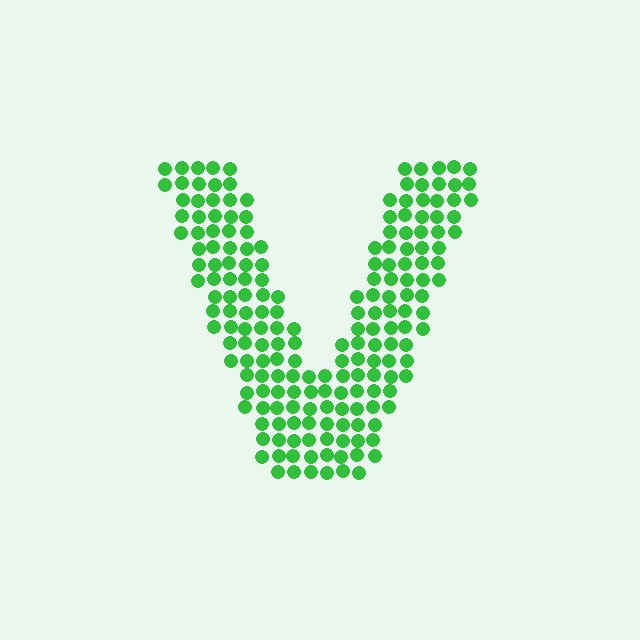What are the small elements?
The small elements are circles.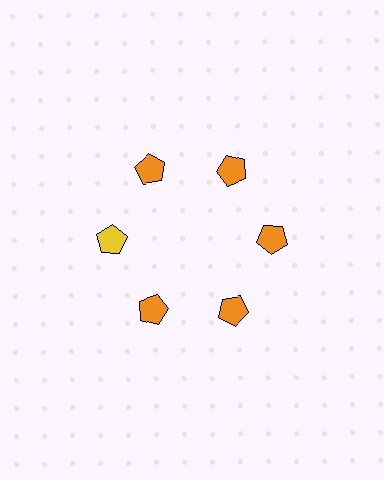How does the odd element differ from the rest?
It has a different color: yellow instead of orange.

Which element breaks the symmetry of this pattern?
The yellow pentagon at roughly the 9 o'clock position breaks the symmetry. All other shapes are orange pentagons.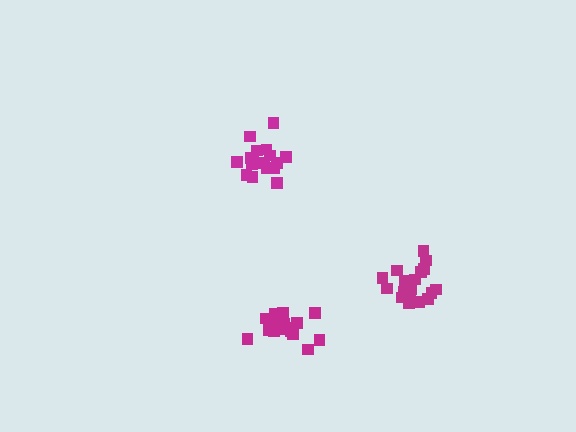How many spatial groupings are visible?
There are 3 spatial groupings.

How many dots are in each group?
Group 1: 17 dots, Group 2: 18 dots, Group 3: 19 dots (54 total).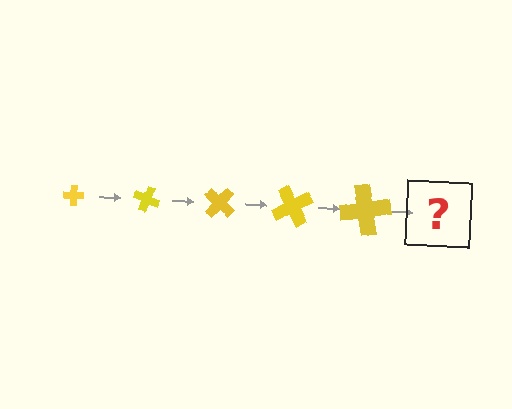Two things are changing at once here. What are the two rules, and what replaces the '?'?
The two rules are that the cross grows larger each step and it rotates 20 degrees each step. The '?' should be a cross, larger than the previous one and rotated 100 degrees from the start.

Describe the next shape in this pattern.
It should be a cross, larger than the previous one and rotated 100 degrees from the start.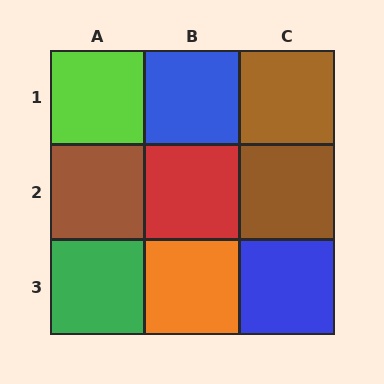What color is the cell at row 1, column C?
Brown.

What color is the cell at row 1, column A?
Lime.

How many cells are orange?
1 cell is orange.